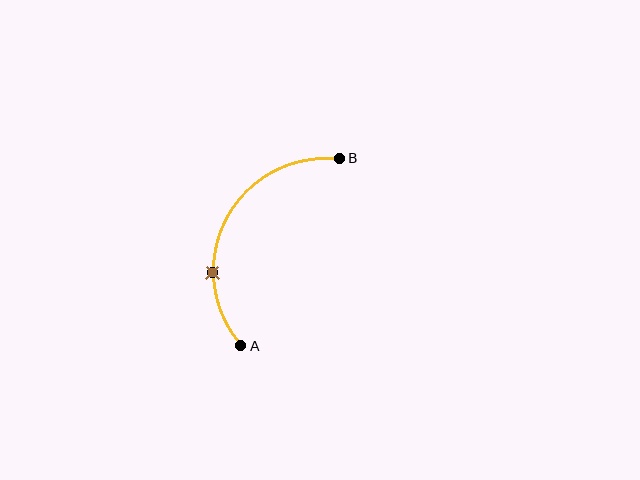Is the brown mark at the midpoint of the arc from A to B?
No. The brown mark lies on the arc but is closer to endpoint A. The arc midpoint would be at the point on the curve equidistant along the arc from both A and B.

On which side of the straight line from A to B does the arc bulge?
The arc bulges to the left of the straight line connecting A and B.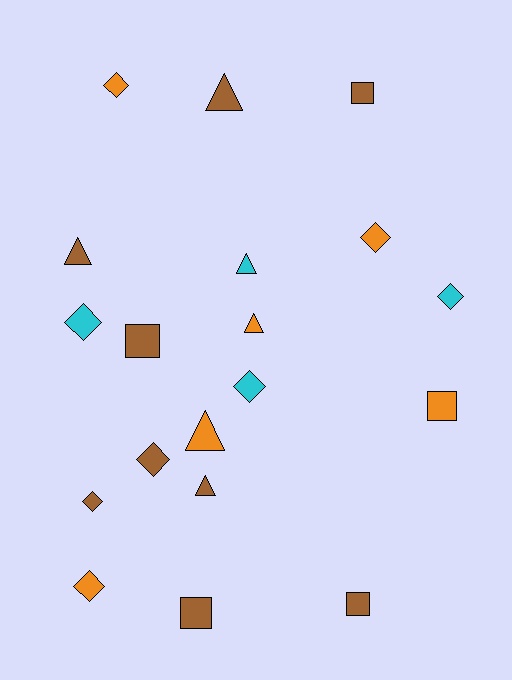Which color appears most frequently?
Brown, with 9 objects.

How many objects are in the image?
There are 19 objects.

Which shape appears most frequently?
Diamond, with 8 objects.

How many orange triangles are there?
There are 2 orange triangles.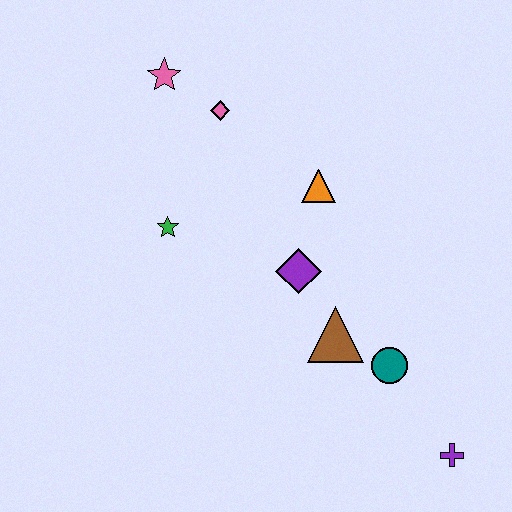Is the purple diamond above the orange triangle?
No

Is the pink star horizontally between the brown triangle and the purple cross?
No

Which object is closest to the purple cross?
The teal circle is closest to the purple cross.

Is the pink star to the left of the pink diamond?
Yes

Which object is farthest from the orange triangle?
The purple cross is farthest from the orange triangle.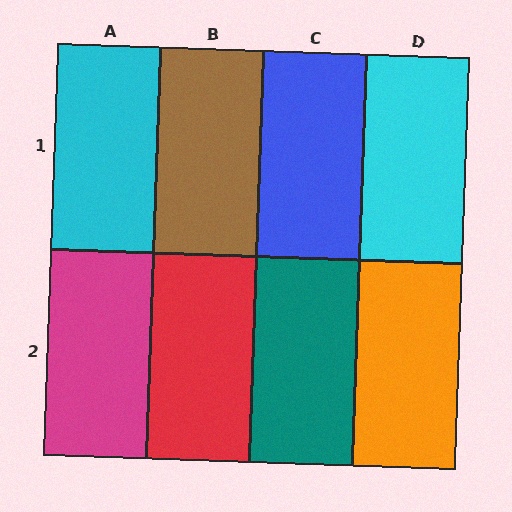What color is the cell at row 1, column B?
Brown.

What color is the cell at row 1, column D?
Cyan.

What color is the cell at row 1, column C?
Blue.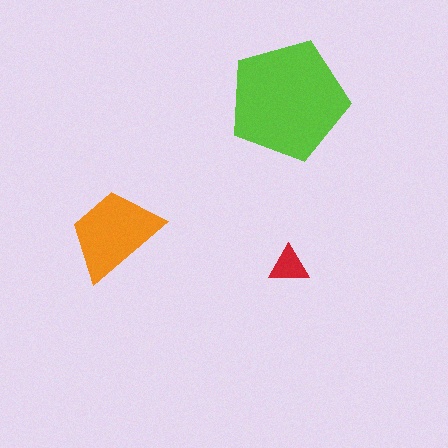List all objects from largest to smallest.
The lime pentagon, the orange trapezoid, the red triangle.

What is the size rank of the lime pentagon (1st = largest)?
1st.